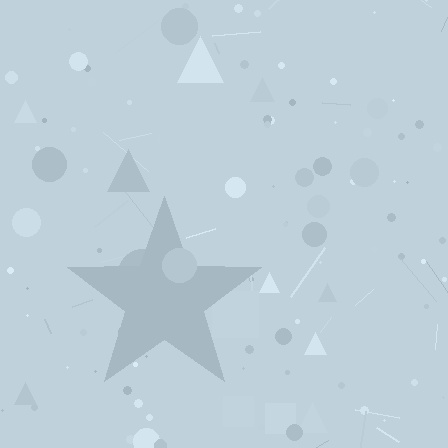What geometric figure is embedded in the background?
A star is embedded in the background.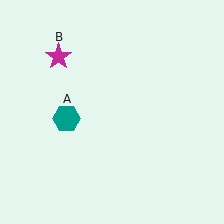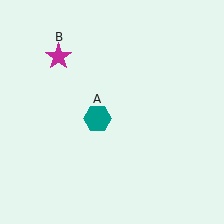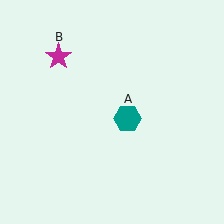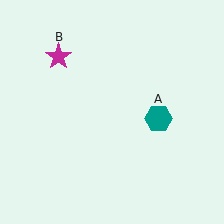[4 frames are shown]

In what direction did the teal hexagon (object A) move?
The teal hexagon (object A) moved right.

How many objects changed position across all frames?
1 object changed position: teal hexagon (object A).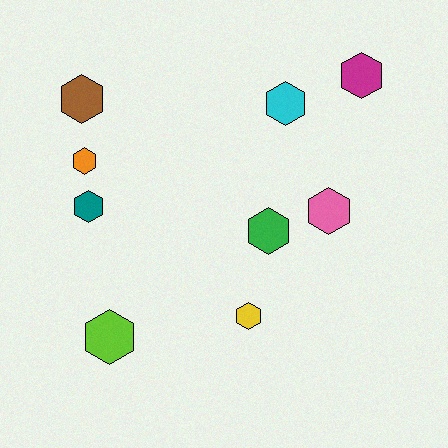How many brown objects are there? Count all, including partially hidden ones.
There is 1 brown object.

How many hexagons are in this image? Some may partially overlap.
There are 9 hexagons.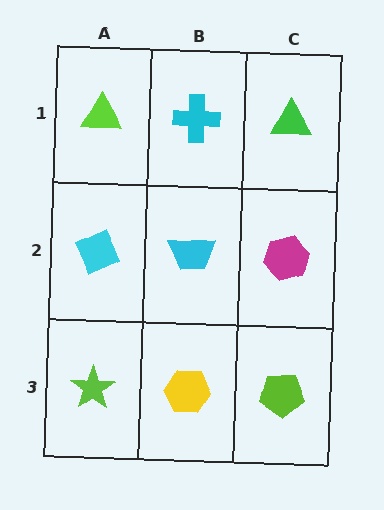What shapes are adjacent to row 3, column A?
A cyan diamond (row 2, column A), a yellow hexagon (row 3, column B).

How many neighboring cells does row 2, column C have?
3.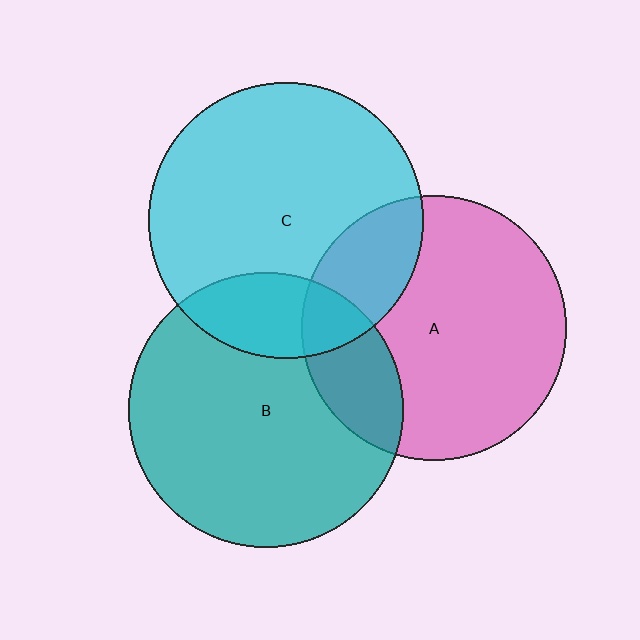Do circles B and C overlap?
Yes.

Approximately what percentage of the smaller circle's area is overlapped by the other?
Approximately 20%.